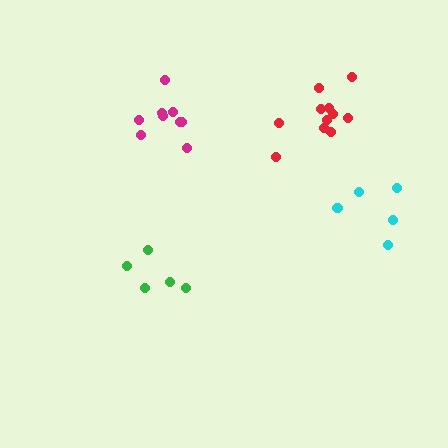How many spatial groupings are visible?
There are 4 spatial groupings.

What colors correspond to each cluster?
The clusters are colored: magenta, red, cyan, green.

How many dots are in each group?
Group 1: 9 dots, Group 2: 11 dots, Group 3: 5 dots, Group 4: 5 dots (30 total).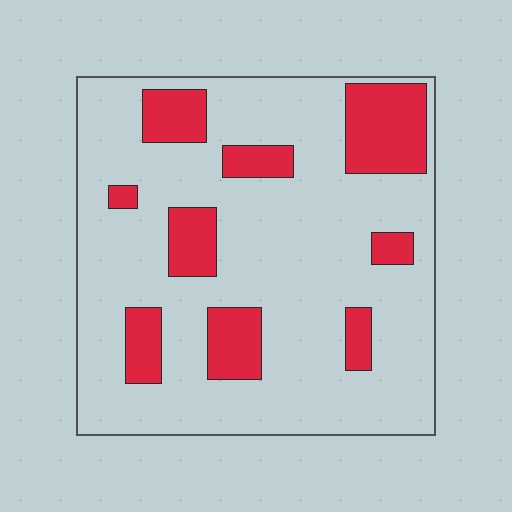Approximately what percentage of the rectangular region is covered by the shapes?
Approximately 20%.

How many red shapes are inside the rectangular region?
9.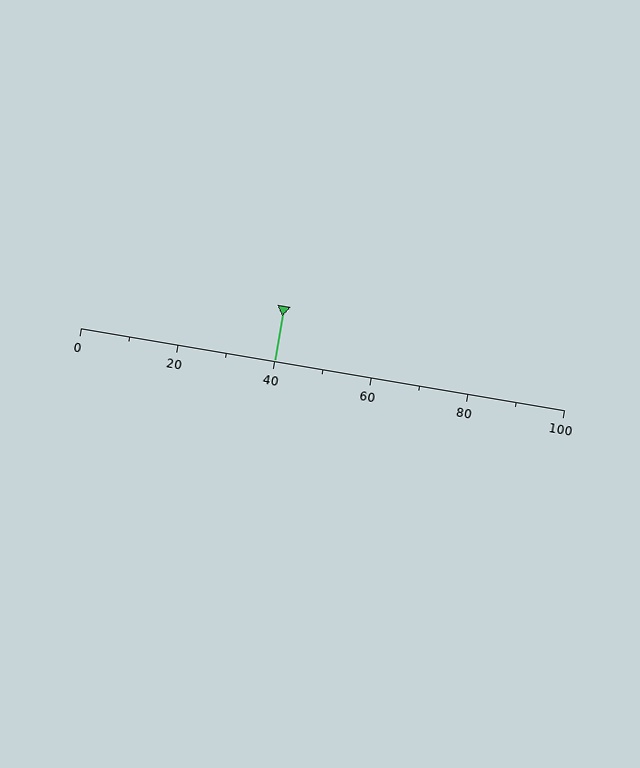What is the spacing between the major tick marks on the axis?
The major ticks are spaced 20 apart.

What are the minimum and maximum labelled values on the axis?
The axis runs from 0 to 100.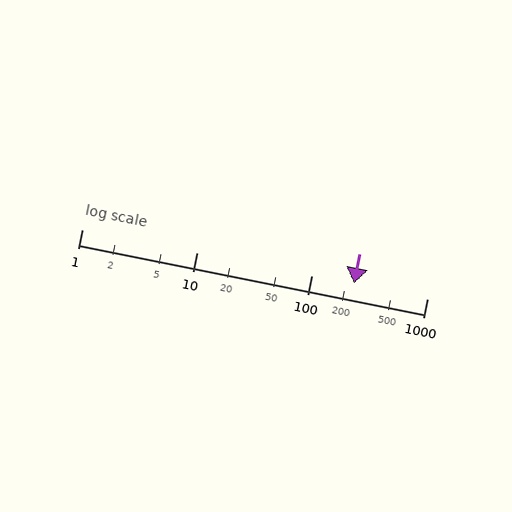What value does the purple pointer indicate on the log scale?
The pointer indicates approximately 230.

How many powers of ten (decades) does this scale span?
The scale spans 3 decades, from 1 to 1000.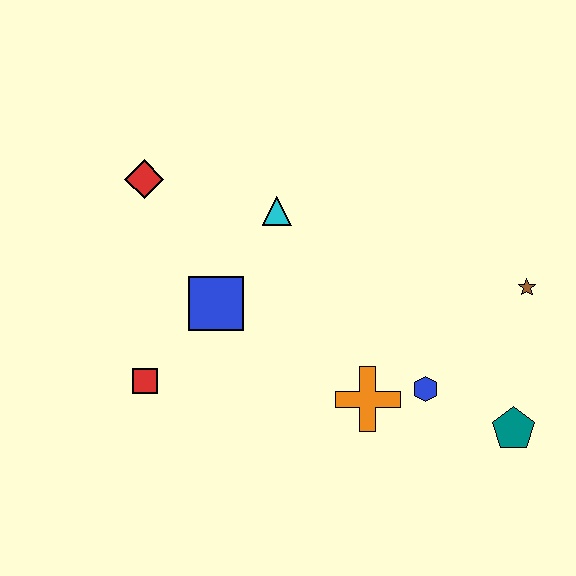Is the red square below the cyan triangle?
Yes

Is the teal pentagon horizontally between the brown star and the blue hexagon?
Yes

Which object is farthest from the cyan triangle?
The teal pentagon is farthest from the cyan triangle.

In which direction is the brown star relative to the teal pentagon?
The brown star is above the teal pentagon.